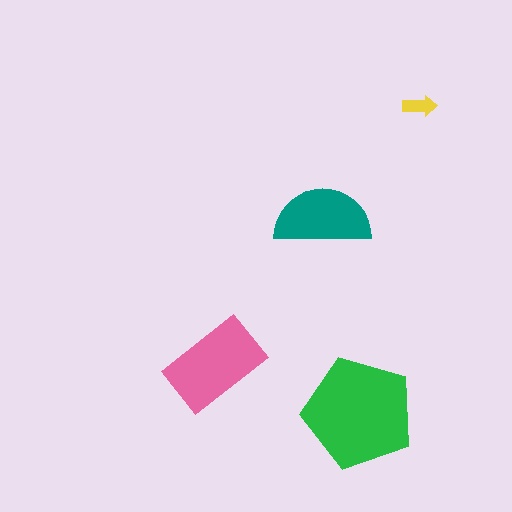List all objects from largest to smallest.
The green pentagon, the pink rectangle, the teal semicircle, the yellow arrow.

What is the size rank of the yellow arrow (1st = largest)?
4th.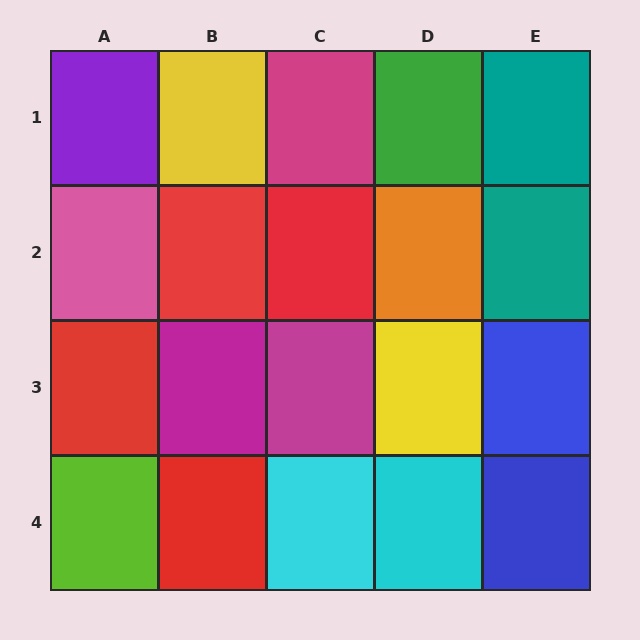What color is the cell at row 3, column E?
Blue.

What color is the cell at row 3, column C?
Magenta.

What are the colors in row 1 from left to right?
Purple, yellow, magenta, green, teal.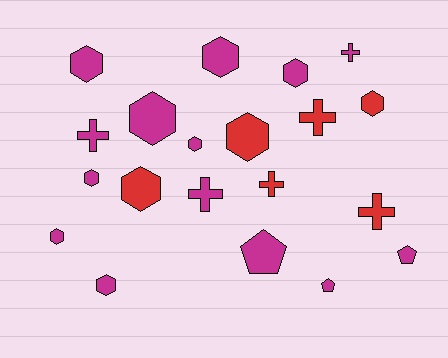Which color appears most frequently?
Magenta, with 14 objects.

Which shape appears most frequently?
Hexagon, with 11 objects.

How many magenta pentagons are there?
There are 3 magenta pentagons.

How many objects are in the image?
There are 20 objects.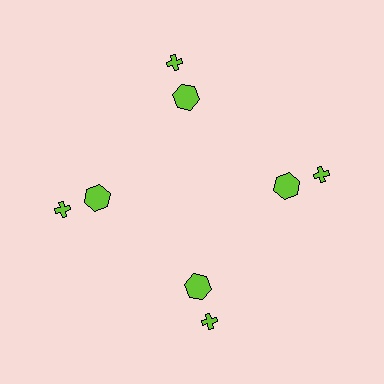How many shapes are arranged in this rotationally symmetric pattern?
There are 8 shapes, arranged in 4 groups of 2.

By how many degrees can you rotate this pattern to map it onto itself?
The pattern maps onto itself every 90 degrees of rotation.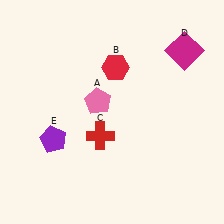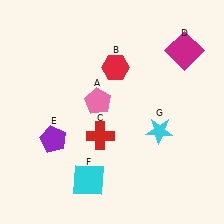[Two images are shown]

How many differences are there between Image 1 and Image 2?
There are 2 differences between the two images.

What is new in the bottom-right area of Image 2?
A cyan star (G) was added in the bottom-right area of Image 2.